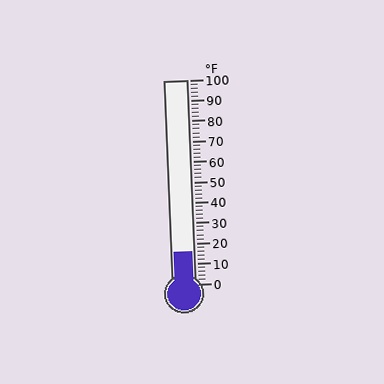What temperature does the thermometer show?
The thermometer shows approximately 16°F.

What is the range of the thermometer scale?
The thermometer scale ranges from 0°F to 100°F.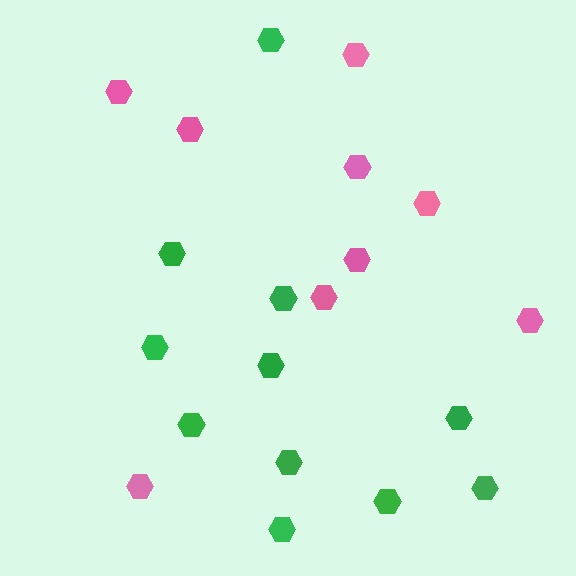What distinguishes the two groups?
There are 2 groups: one group of green hexagons (11) and one group of pink hexagons (9).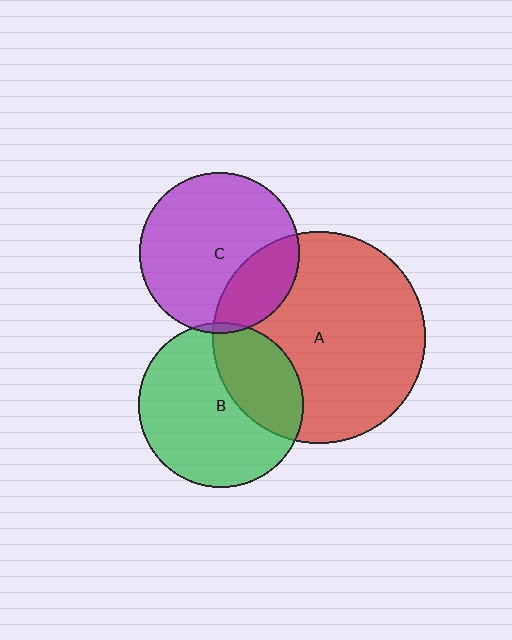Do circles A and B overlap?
Yes.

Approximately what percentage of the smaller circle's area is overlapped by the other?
Approximately 35%.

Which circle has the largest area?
Circle A (red).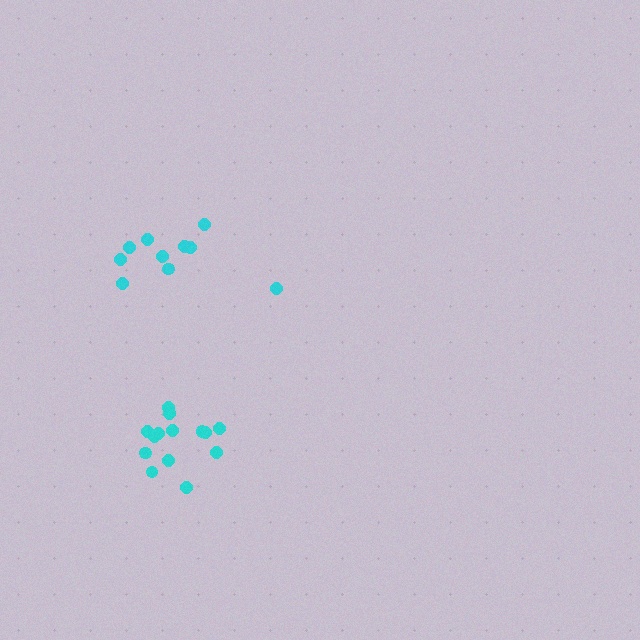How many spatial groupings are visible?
There are 2 spatial groupings.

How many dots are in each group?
Group 1: 14 dots, Group 2: 10 dots (24 total).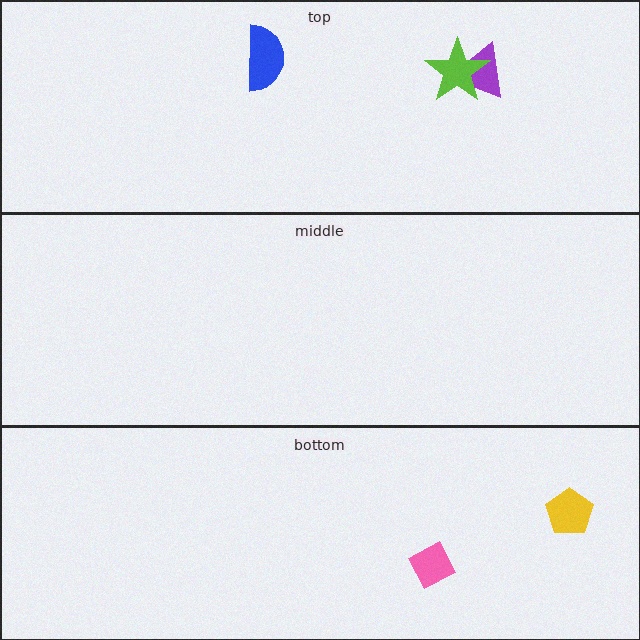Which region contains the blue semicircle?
The top region.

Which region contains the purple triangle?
The top region.